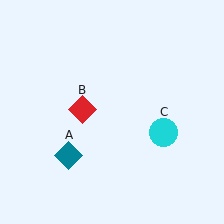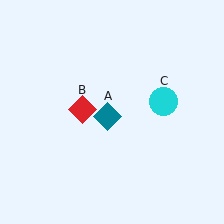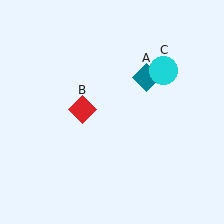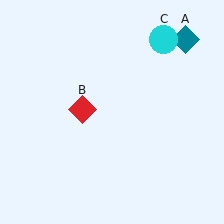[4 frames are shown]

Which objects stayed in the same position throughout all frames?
Red diamond (object B) remained stationary.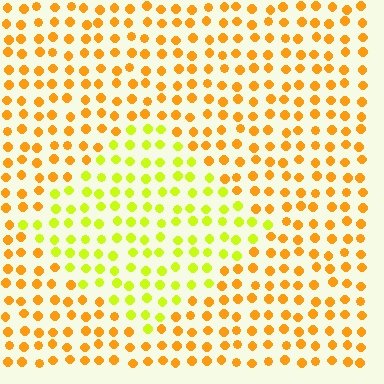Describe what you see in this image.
The image is filled with small orange elements in a uniform arrangement. A diamond-shaped region is visible where the elements are tinted to a slightly different hue, forming a subtle color boundary.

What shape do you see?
I see a diamond.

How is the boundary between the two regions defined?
The boundary is defined purely by a slight shift in hue (about 39 degrees). Spacing, size, and orientation are identical on both sides.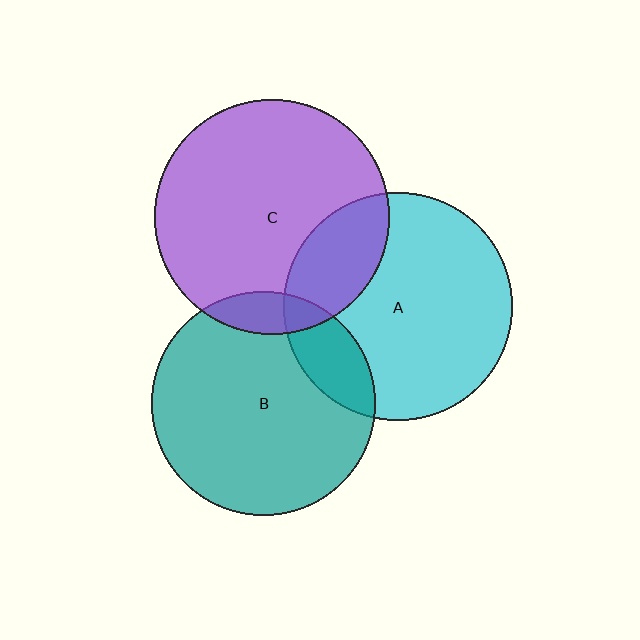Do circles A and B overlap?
Yes.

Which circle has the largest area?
Circle C (purple).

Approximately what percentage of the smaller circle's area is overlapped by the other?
Approximately 15%.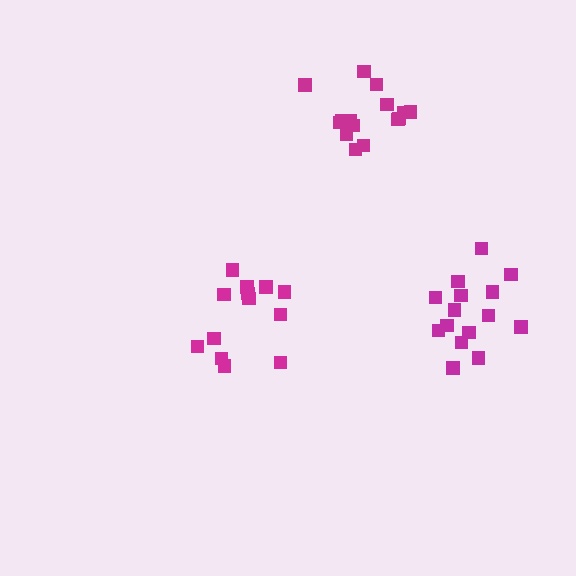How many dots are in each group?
Group 1: 13 dots, Group 2: 15 dots, Group 3: 15 dots (43 total).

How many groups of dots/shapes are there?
There are 3 groups.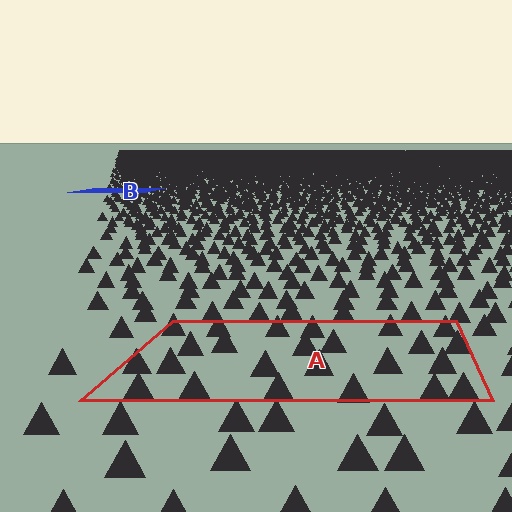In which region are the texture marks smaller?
The texture marks are smaller in region B, because it is farther away.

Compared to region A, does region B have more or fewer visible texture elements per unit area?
Region B has more texture elements per unit area — they are packed more densely because it is farther away.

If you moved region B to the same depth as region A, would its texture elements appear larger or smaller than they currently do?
They would appear larger. At a closer depth, the same texture elements are projected at a bigger on-screen size.